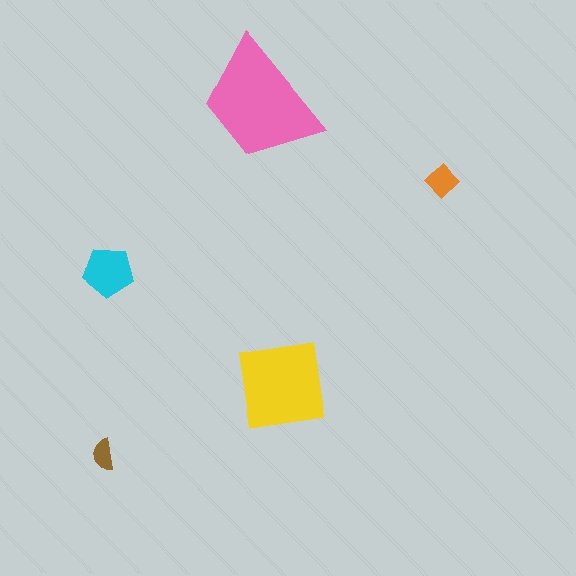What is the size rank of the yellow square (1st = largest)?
2nd.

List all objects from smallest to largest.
The brown semicircle, the orange diamond, the cyan pentagon, the yellow square, the pink trapezoid.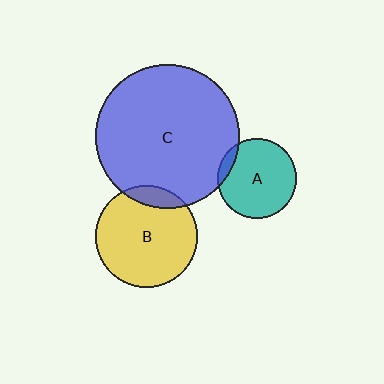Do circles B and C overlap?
Yes.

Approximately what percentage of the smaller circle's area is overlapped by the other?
Approximately 10%.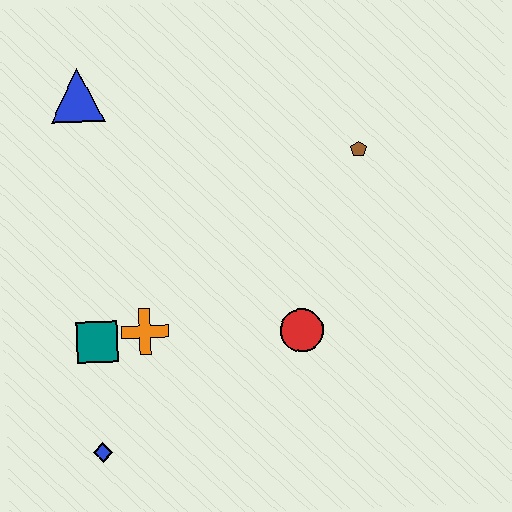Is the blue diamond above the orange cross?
No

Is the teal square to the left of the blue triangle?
No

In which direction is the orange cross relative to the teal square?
The orange cross is to the right of the teal square.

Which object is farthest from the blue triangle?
The blue diamond is farthest from the blue triangle.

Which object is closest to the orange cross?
The teal square is closest to the orange cross.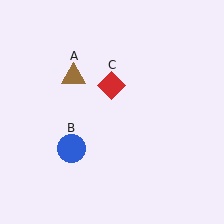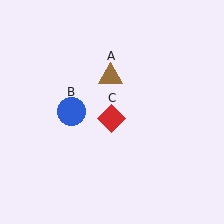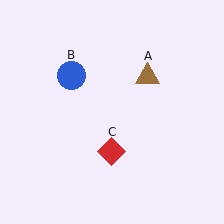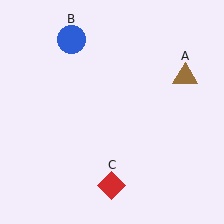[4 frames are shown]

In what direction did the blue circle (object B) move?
The blue circle (object B) moved up.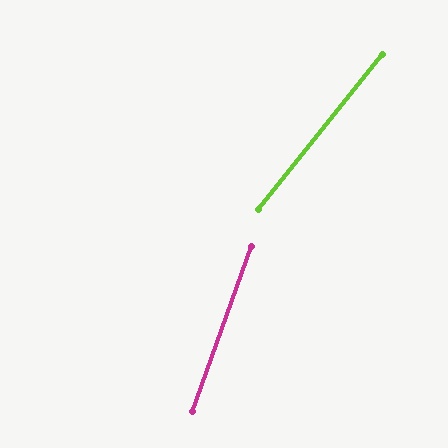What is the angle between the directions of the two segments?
Approximately 19 degrees.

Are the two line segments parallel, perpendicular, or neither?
Neither parallel nor perpendicular — they differ by about 19°.